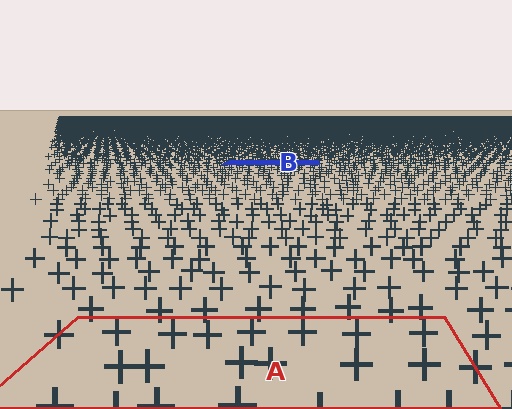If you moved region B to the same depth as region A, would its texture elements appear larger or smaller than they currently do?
They would appear larger. At a closer depth, the same texture elements are projected at a bigger on-screen size.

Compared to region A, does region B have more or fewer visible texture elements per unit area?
Region B has more texture elements per unit area — they are packed more densely because it is farther away.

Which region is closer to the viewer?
Region A is closer. The texture elements there are larger and more spread out.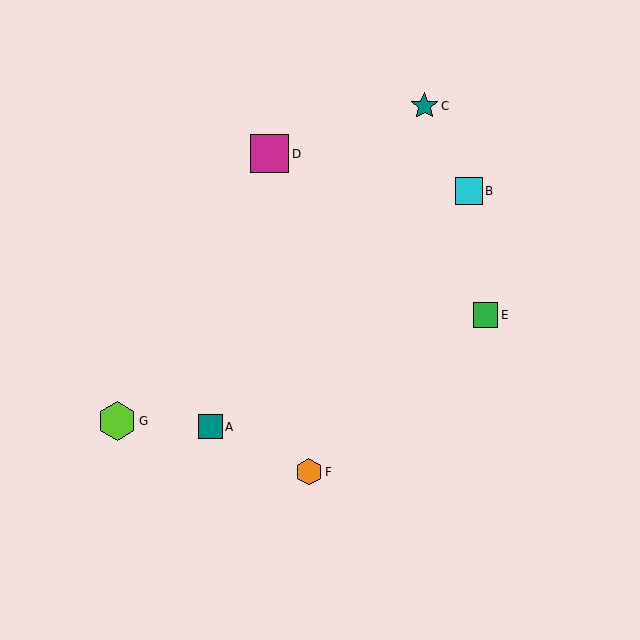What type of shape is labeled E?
Shape E is a green square.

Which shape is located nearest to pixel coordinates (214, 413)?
The teal square (labeled A) at (210, 427) is nearest to that location.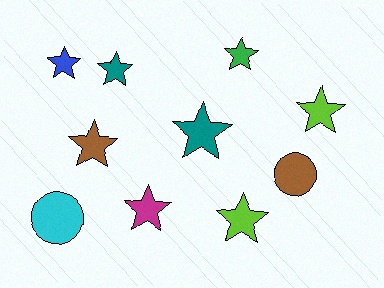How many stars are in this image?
There are 8 stars.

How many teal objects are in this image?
There are 2 teal objects.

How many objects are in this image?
There are 10 objects.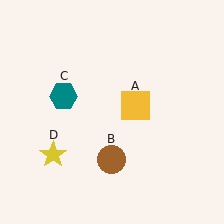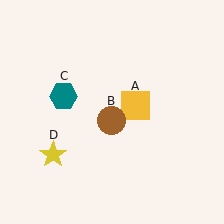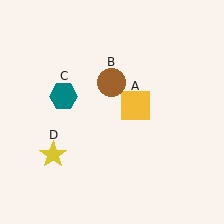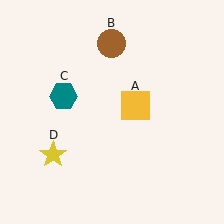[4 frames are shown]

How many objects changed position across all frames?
1 object changed position: brown circle (object B).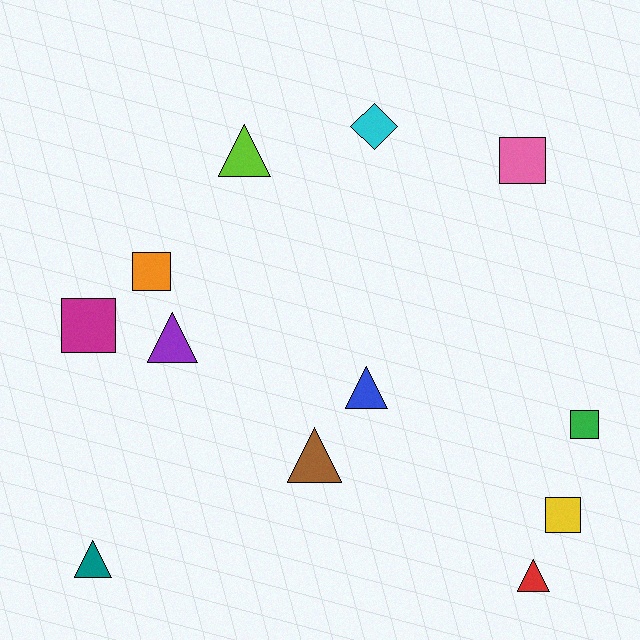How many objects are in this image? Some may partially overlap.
There are 12 objects.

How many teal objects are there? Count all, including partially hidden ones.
There is 1 teal object.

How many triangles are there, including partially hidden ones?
There are 6 triangles.